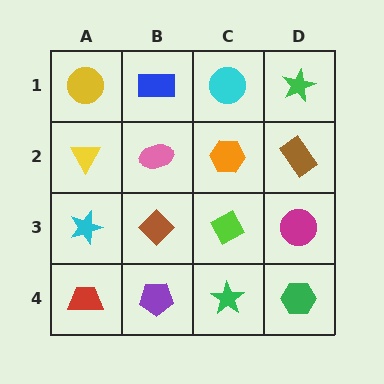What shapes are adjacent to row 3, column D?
A brown rectangle (row 2, column D), a green hexagon (row 4, column D), a lime diamond (row 3, column C).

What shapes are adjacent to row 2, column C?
A cyan circle (row 1, column C), a lime diamond (row 3, column C), a pink ellipse (row 2, column B), a brown rectangle (row 2, column D).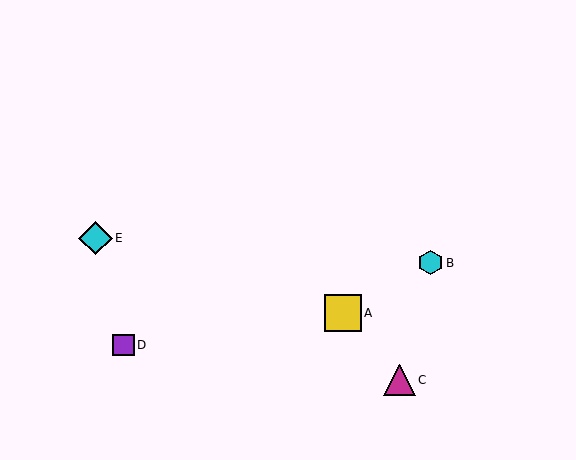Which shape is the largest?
The yellow square (labeled A) is the largest.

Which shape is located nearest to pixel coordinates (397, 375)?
The magenta triangle (labeled C) at (399, 380) is nearest to that location.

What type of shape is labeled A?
Shape A is a yellow square.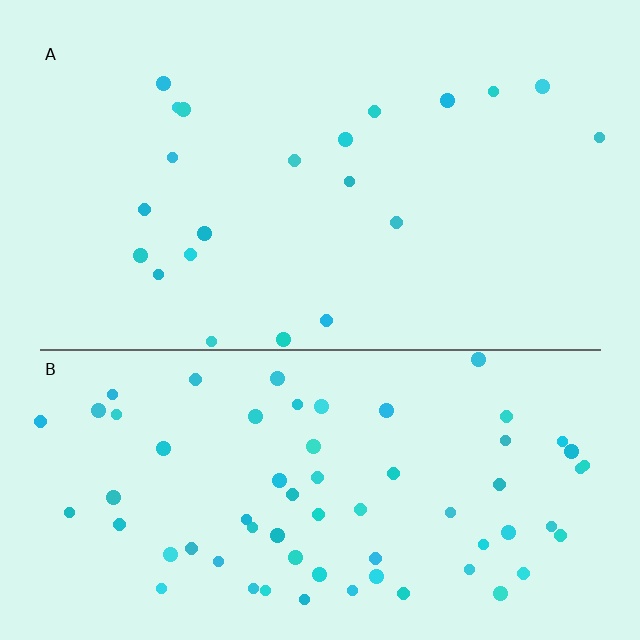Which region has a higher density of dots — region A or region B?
B (the bottom).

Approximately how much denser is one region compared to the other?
Approximately 3.0× — region B over region A.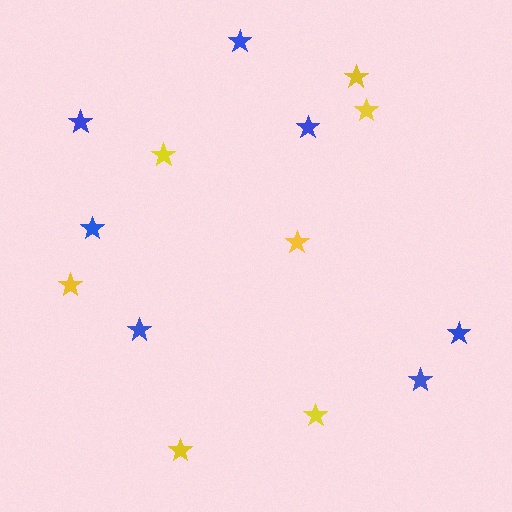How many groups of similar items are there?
There are 2 groups: one group of yellow stars (7) and one group of blue stars (7).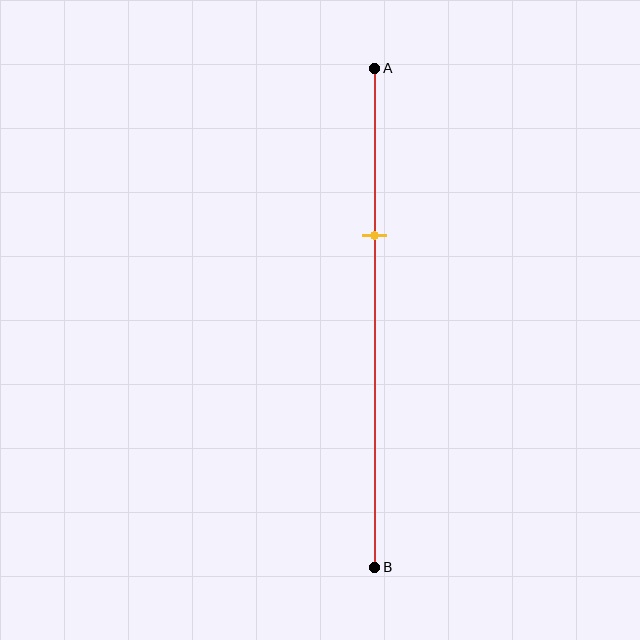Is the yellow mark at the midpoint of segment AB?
No, the mark is at about 35% from A, not at the 50% midpoint.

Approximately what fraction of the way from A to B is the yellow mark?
The yellow mark is approximately 35% of the way from A to B.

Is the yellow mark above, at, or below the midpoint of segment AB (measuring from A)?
The yellow mark is above the midpoint of segment AB.